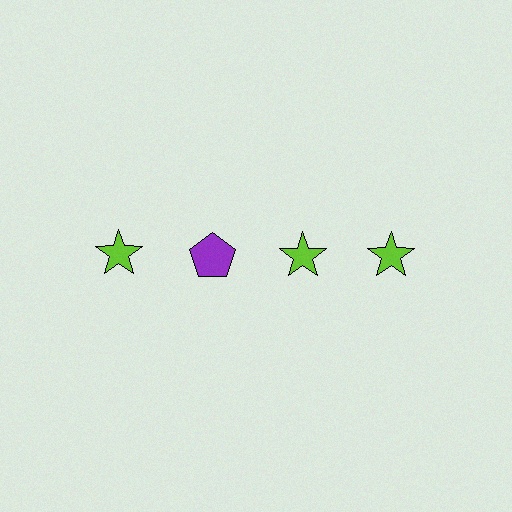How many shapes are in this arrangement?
There are 4 shapes arranged in a grid pattern.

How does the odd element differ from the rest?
It differs in both color (purple instead of lime) and shape (pentagon instead of star).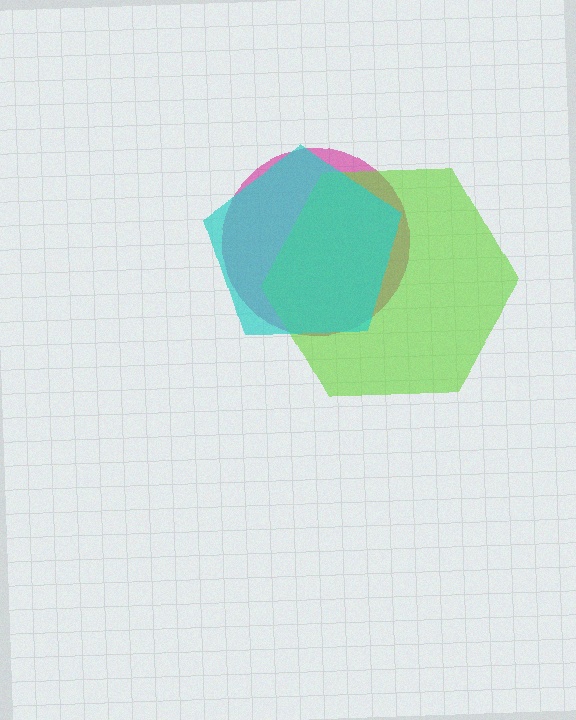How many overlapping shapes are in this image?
There are 3 overlapping shapes in the image.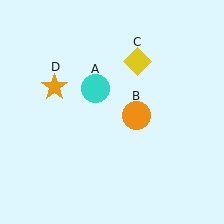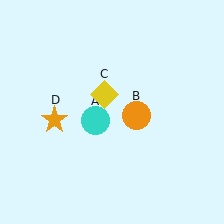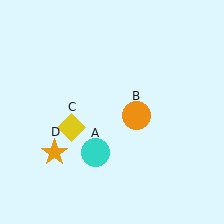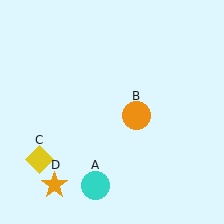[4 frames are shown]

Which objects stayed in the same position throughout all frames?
Orange circle (object B) remained stationary.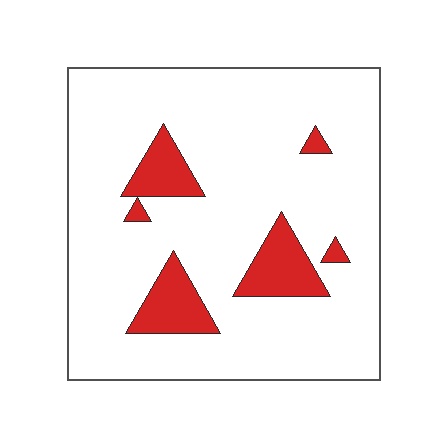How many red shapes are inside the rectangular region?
6.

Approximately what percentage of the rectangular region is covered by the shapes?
Approximately 15%.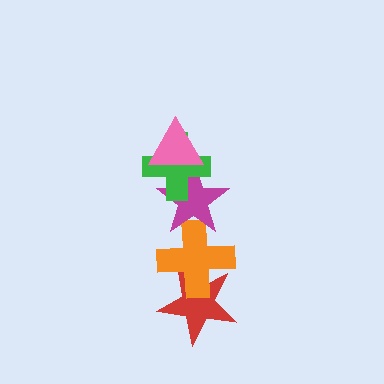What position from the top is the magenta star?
The magenta star is 3rd from the top.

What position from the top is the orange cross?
The orange cross is 4th from the top.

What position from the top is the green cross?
The green cross is 2nd from the top.